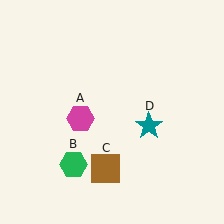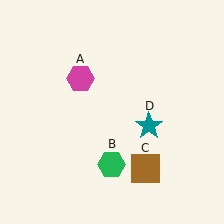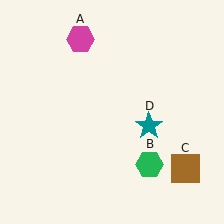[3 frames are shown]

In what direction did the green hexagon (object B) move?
The green hexagon (object B) moved right.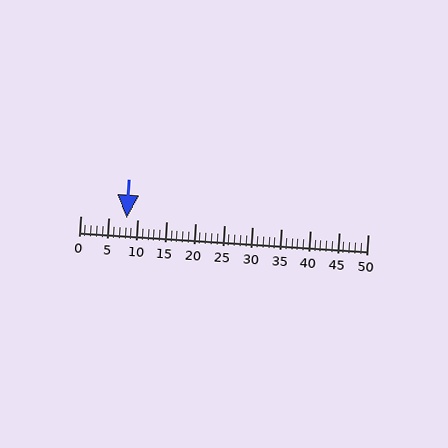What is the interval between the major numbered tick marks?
The major tick marks are spaced 5 units apart.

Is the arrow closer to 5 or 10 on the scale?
The arrow is closer to 10.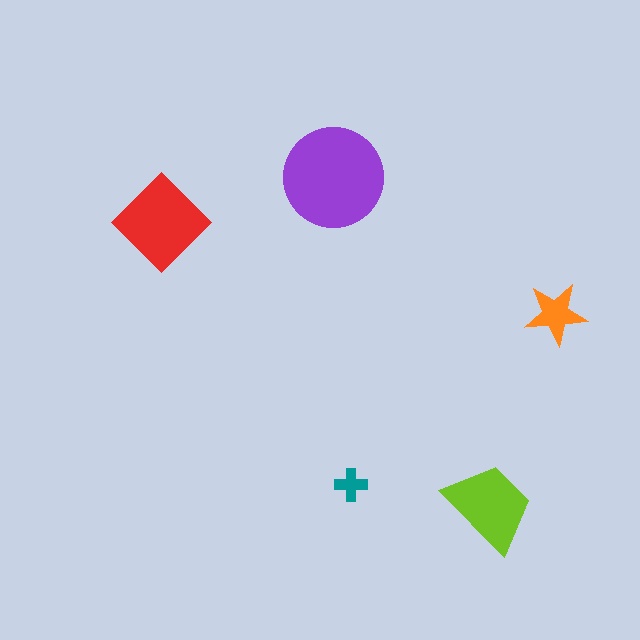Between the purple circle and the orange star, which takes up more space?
The purple circle.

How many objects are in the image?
There are 5 objects in the image.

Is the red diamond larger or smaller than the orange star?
Larger.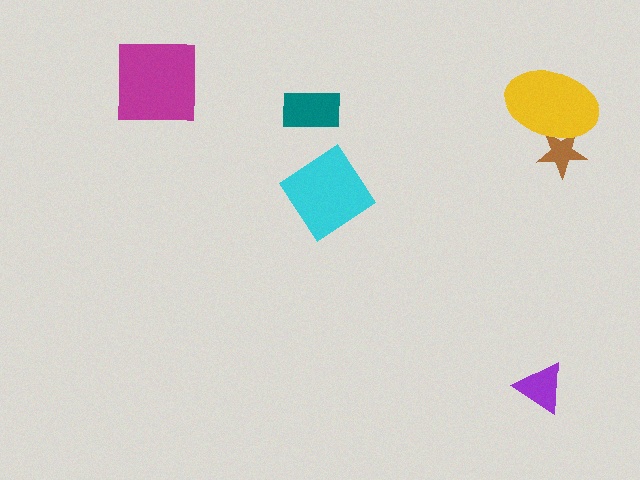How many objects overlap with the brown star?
1 object overlaps with the brown star.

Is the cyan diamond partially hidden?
No, no other shape covers it.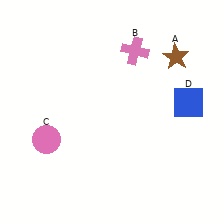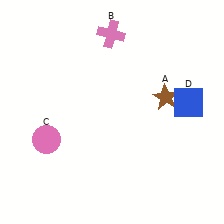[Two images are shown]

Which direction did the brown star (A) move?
The brown star (A) moved down.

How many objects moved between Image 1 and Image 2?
2 objects moved between the two images.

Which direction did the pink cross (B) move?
The pink cross (B) moved left.